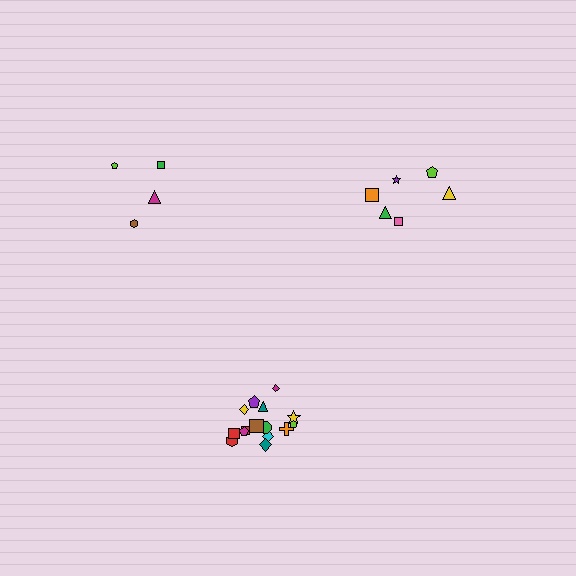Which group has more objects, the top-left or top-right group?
The top-right group.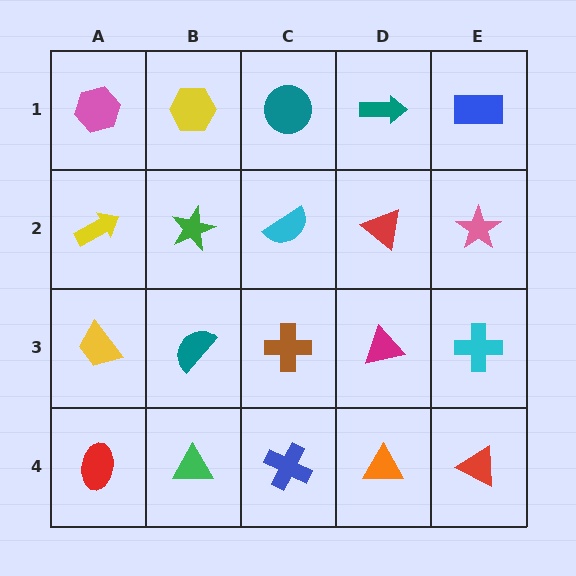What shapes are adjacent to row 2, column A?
A pink hexagon (row 1, column A), a yellow trapezoid (row 3, column A), a green star (row 2, column B).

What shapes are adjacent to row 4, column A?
A yellow trapezoid (row 3, column A), a green triangle (row 4, column B).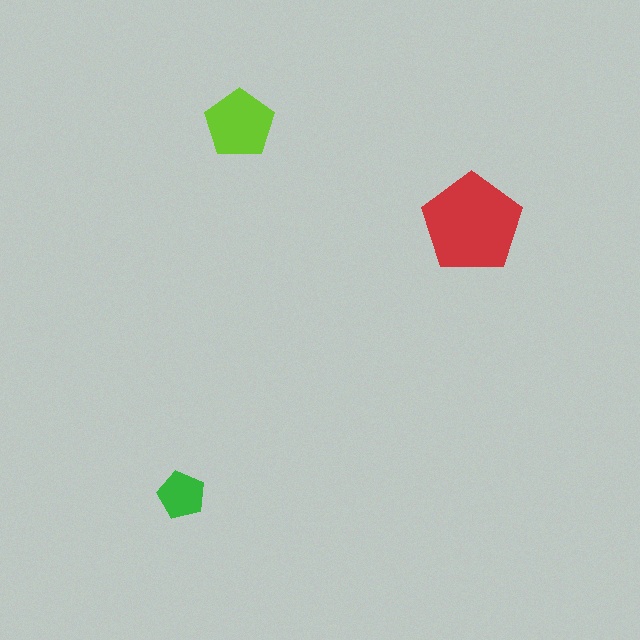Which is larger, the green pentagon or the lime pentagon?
The lime one.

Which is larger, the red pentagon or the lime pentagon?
The red one.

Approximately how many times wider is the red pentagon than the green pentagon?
About 2 times wider.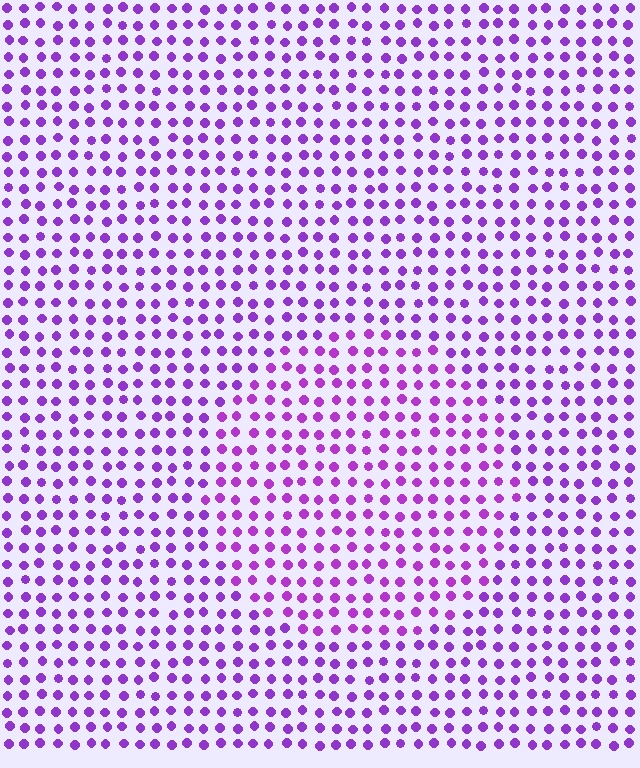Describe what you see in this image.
The image is filled with small purple elements in a uniform arrangement. A circle-shaped region is visible where the elements are tinted to a slightly different hue, forming a subtle color boundary.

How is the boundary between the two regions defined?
The boundary is defined purely by a slight shift in hue (about 15 degrees). Spacing, size, and orientation are identical on both sides.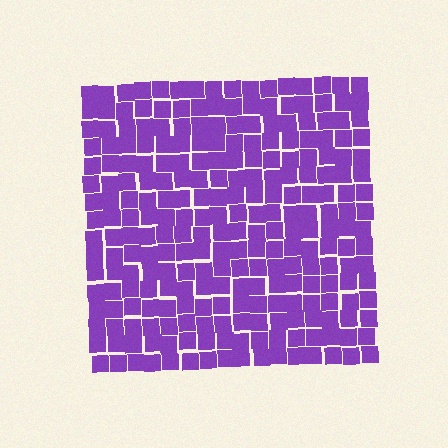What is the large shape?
The large shape is a square.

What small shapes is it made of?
It is made of small squares.